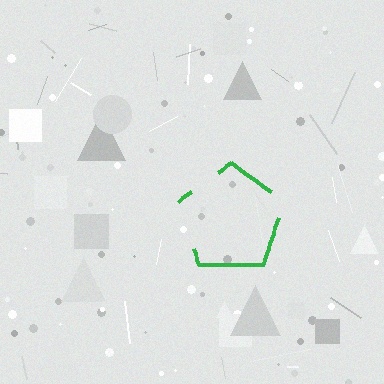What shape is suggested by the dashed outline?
The dashed outline suggests a pentagon.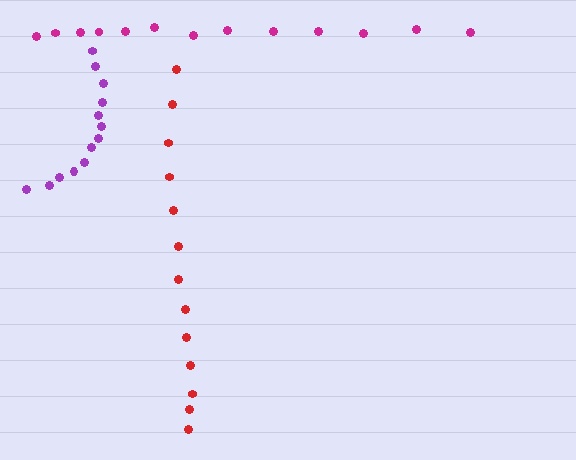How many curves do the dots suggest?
There are 3 distinct paths.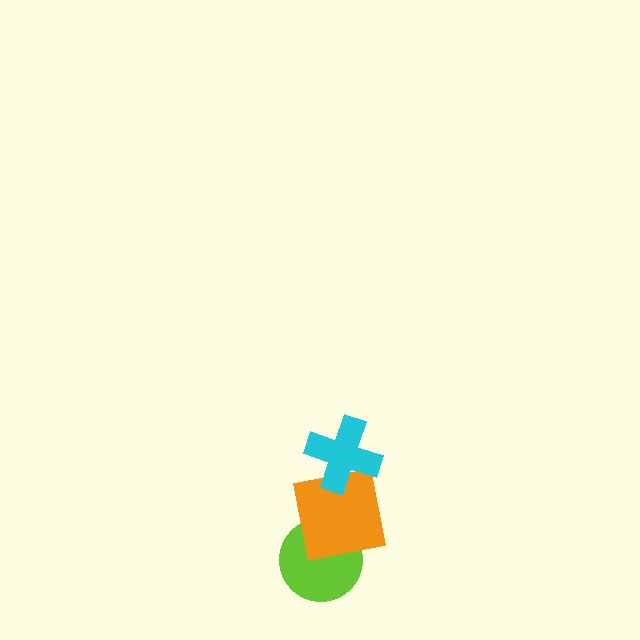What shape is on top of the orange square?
The cyan cross is on top of the orange square.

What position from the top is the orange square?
The orange square is 2nd from the top.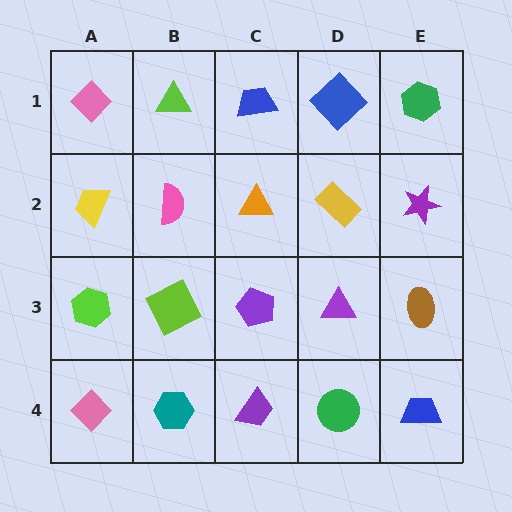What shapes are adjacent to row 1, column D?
A yellow rectangle (row 2, column D), a blue trapezoid (row 1, column C), a green hexagon (row 1, column E).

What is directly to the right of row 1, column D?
A green hexagon.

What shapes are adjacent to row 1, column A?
A yellow trapezoid (row 2, column A), a lime triangle (row 1, column B).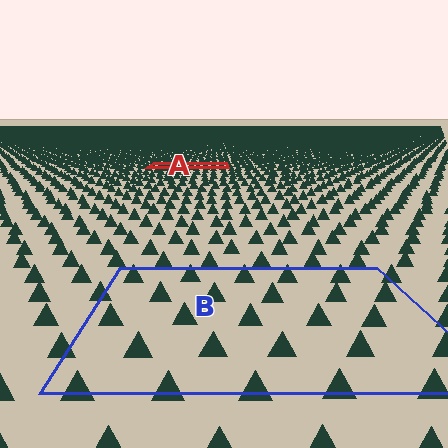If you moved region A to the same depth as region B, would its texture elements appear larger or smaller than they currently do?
They would appear larger. At a closer depth, the same texture elements are projected at a bigger on-screen size.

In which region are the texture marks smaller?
The texture marks are smaller in region A, because it is farther away.